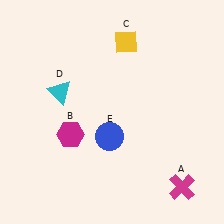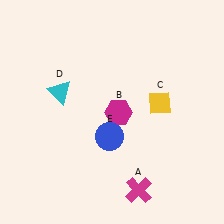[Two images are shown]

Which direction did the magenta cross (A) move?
The magenta cross (A) moved left.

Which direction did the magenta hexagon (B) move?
The magenta hexagon (B) moved right.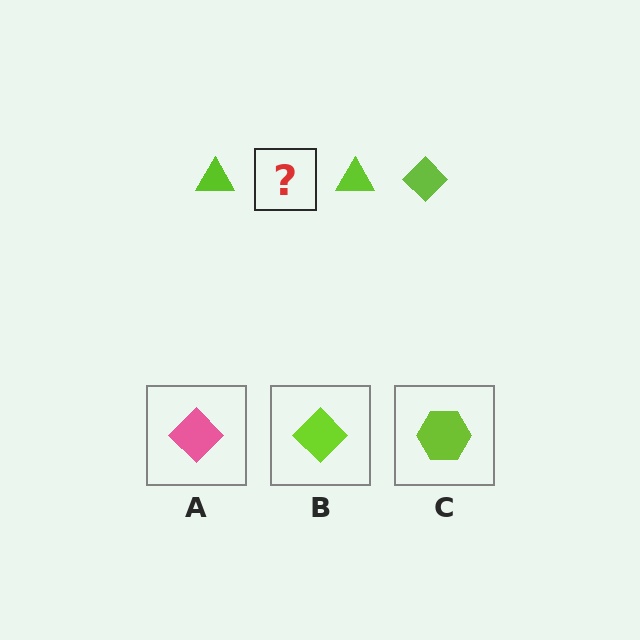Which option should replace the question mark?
Option B.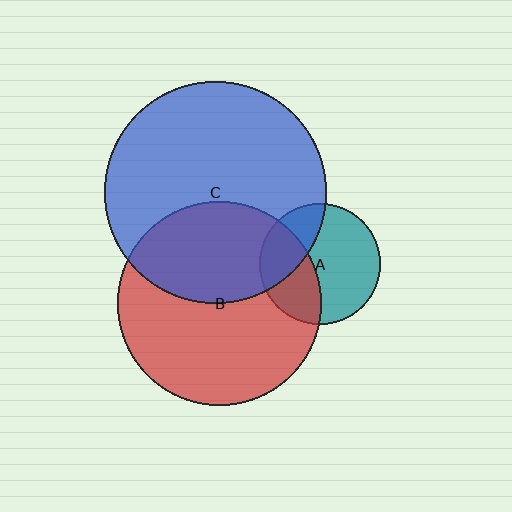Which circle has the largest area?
Circle C (blue).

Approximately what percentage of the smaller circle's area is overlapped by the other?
Approximately 30%.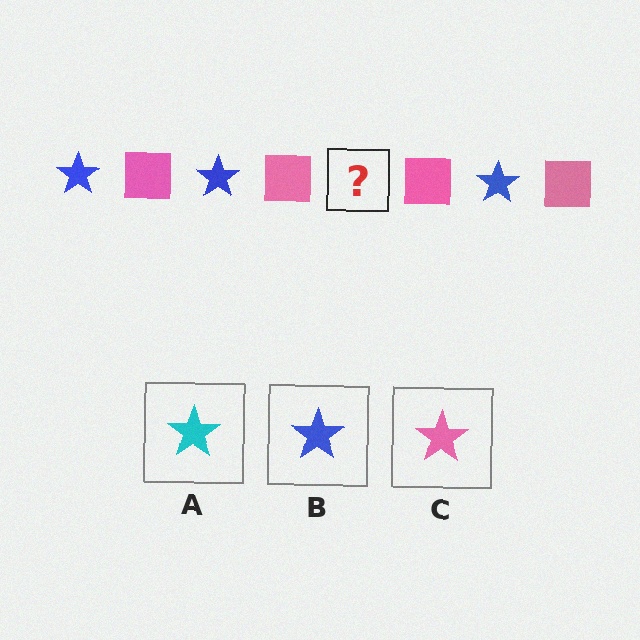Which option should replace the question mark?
Option B.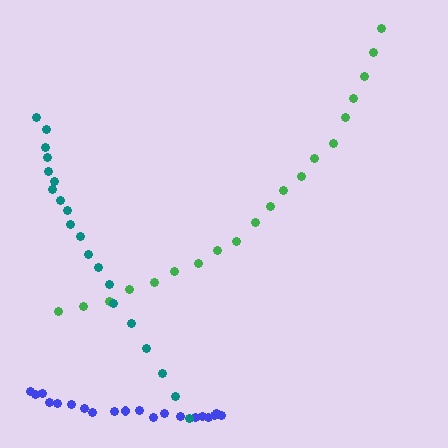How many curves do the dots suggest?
There are 3 distinct paths.